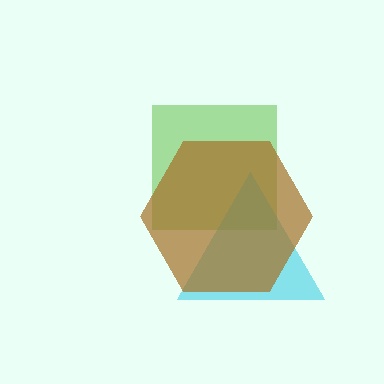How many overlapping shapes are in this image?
There are 3 overlapping shapes in the image.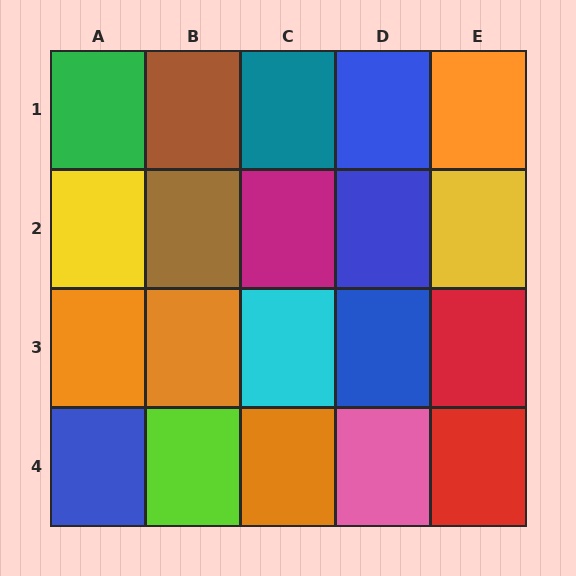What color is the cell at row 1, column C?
Teal.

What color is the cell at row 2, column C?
Magenta.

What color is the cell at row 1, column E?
Orange.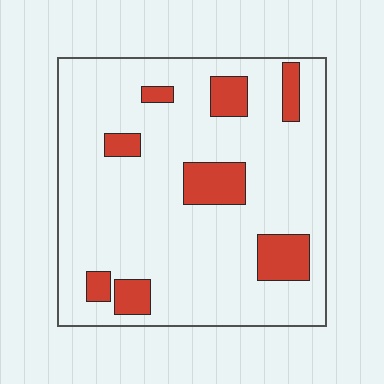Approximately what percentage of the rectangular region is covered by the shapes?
Approximately 15%.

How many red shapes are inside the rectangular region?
8.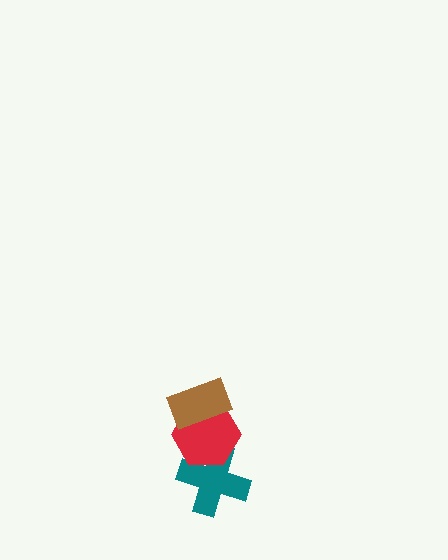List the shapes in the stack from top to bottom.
From top to bottom: the brown rectangle, the red hexagon, the teal cross.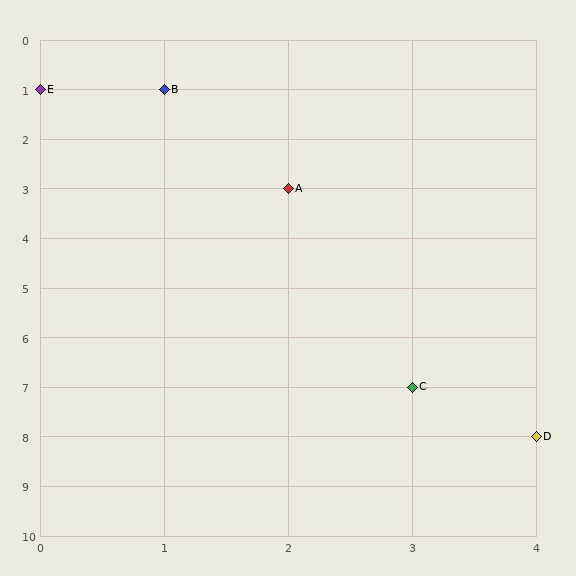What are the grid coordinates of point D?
Point D is at grid coordinates (4, 8).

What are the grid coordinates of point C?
Point C is at grid coordinates (3, 7).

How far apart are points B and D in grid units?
Points B and D are 3 columns and 7 rows apart (about 7.6 grid units diagonally).